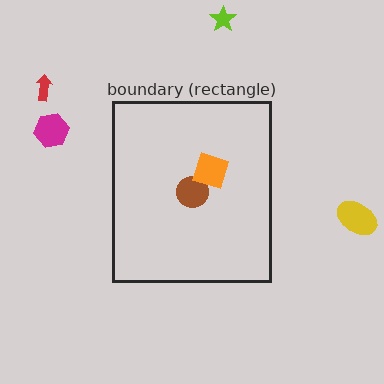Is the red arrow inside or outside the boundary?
Outside.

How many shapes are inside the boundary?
2 inside, 4 outside.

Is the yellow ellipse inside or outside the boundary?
Outside.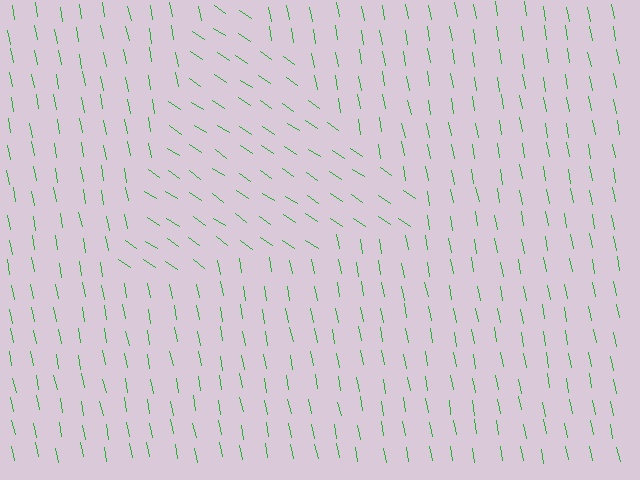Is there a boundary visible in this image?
Yes, there is a texture boundary formed by a change in line orientation.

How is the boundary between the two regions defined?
The boundary is defined purely by a change in line orientation (approximately 45 degrees difference). All lines are the same color and thickness.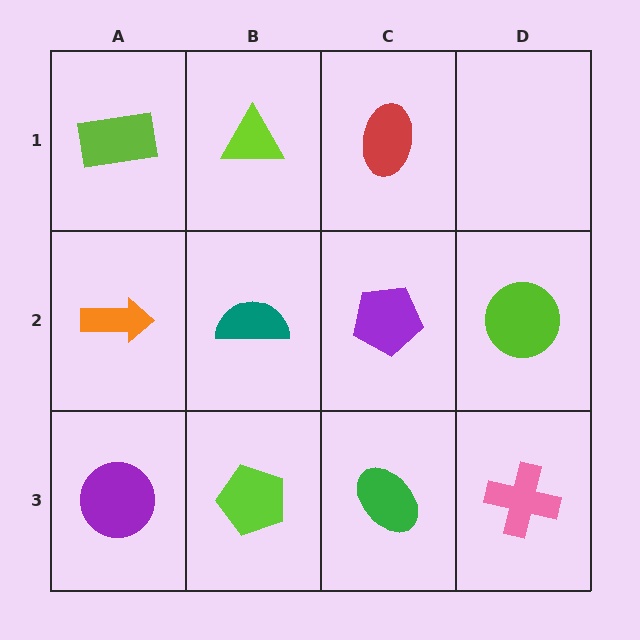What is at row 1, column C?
A red ellipse.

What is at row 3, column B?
A lime pentagon.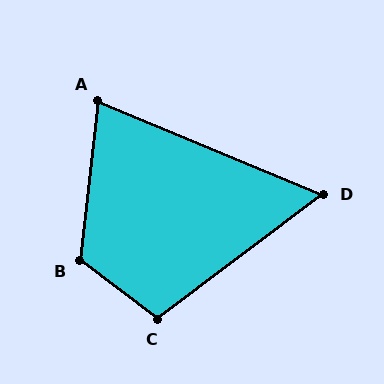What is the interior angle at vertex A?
Approximately 74 degrees (acute).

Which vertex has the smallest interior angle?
D, at approximately 59 degrees.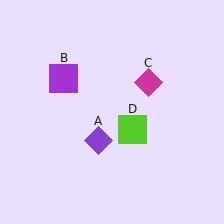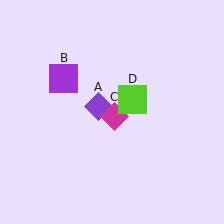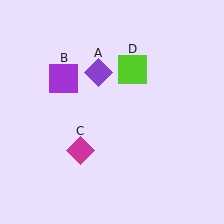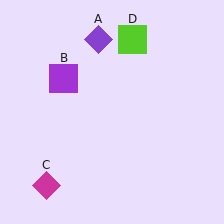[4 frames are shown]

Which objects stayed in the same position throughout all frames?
Purple square (object B) remained stationary.